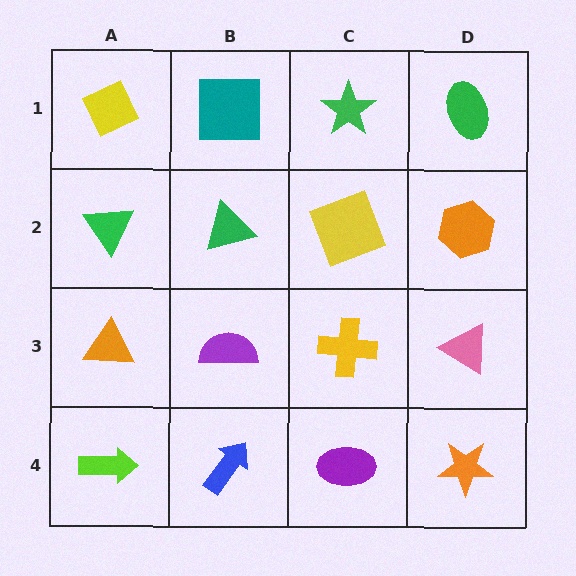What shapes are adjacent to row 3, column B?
A green triangle (row 2, column B), a blue arrow (row 4, column B), an orange triangle (row 3, column A), a yellow cross (row 3, column C).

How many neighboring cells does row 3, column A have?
3.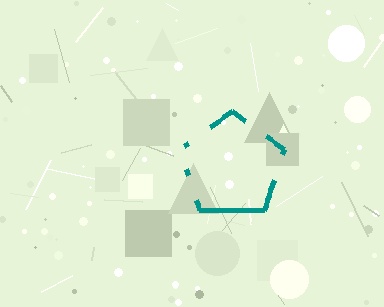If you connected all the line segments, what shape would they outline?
They would outline a pentagon.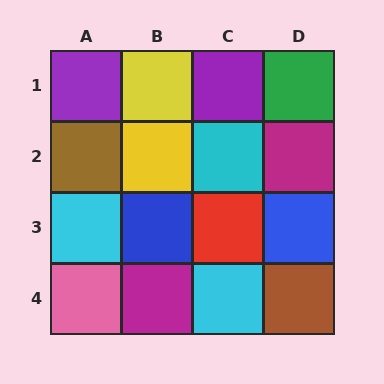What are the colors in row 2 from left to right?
Brown, yellow, cyan, magenta.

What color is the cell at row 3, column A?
Cyan.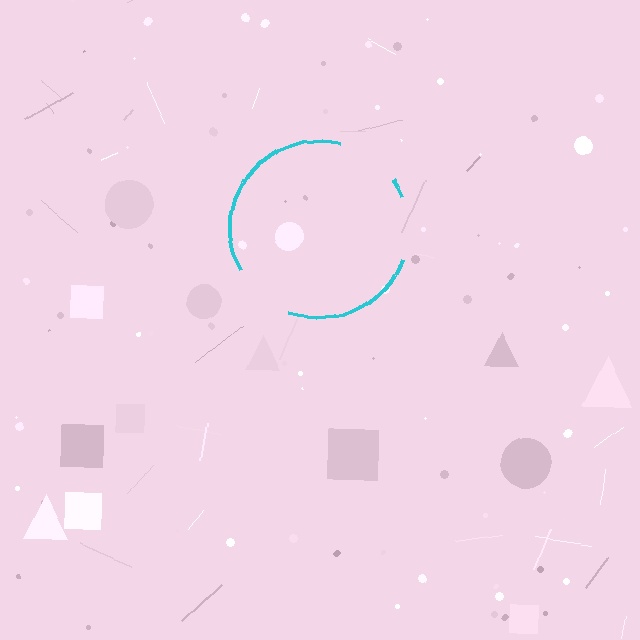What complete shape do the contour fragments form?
The contour fragments form a circle.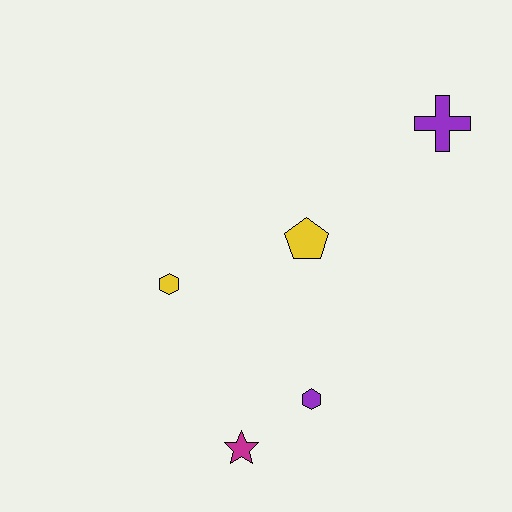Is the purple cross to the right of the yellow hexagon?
Yes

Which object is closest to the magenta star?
The purple hexagon is closest to the magenta star.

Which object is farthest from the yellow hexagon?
The purple cross is farthest from the yellow hexagon.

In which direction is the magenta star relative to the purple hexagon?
The magenta star is to the left of the purple hexagon.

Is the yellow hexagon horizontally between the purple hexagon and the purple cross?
No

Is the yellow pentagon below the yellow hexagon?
No